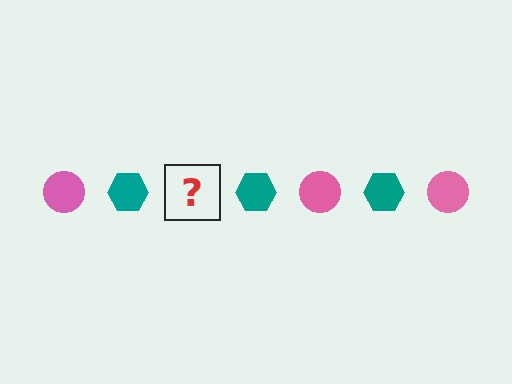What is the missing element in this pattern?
The missing element is a pink circle.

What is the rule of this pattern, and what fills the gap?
The rule is that the pattern alternates between pink circle and teal hexagon. The gap should be filled with a pink circle.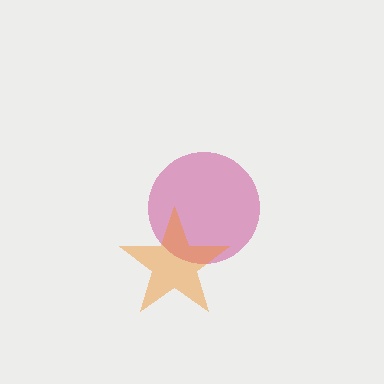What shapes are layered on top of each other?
The layered shapes are: a magenta circle, an orange star.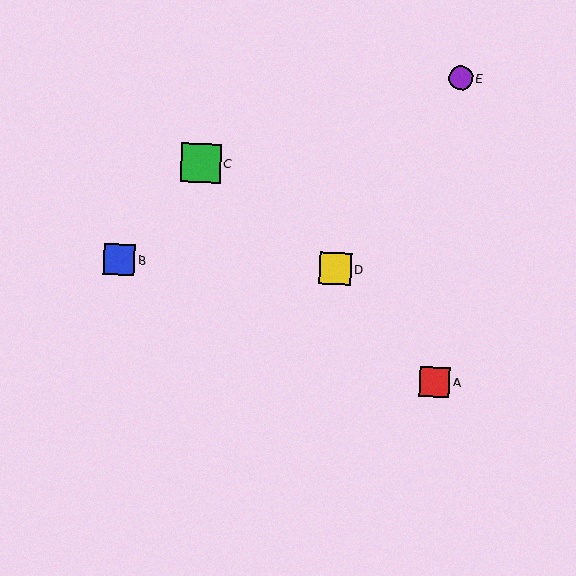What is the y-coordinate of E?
Object E is at y≈78.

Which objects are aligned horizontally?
Objects B, D are aligned horizontally.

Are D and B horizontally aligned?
Yes, both are at y≈269.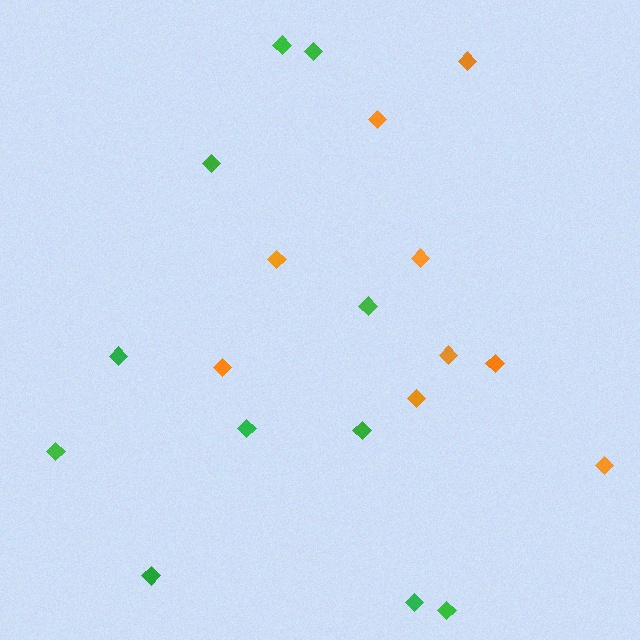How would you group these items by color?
There are 2 groups: one group of orange diamonds (9) and one group of green diamonds (11).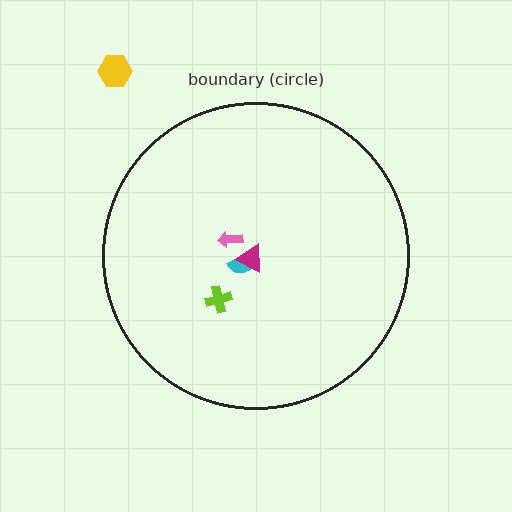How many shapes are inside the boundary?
4 inside, 1 outside.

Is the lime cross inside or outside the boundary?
Inside.